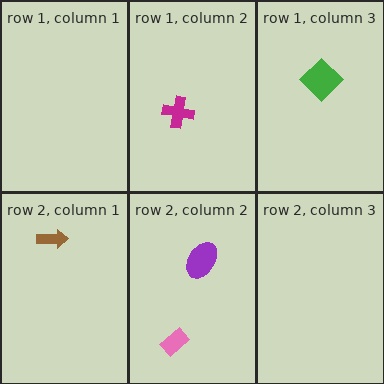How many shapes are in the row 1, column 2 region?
1.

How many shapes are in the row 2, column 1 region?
1.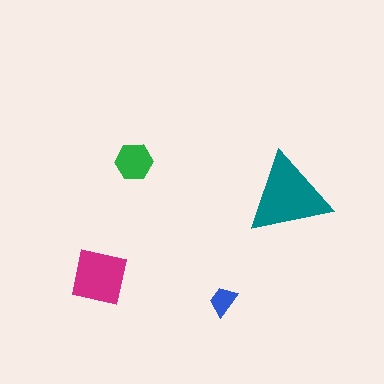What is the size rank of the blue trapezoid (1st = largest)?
4th.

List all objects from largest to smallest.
The teal triangle, the magenta square, the green hexagon, the blue trapezoid.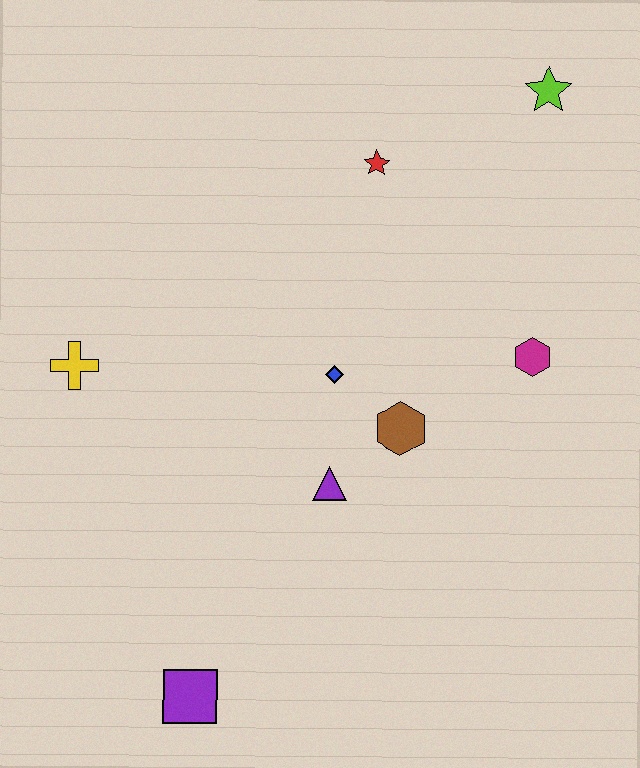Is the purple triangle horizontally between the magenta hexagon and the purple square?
Yes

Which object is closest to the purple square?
The purple triangle is closest to the purple square.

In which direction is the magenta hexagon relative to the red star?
The magenta hexagon is below the red star.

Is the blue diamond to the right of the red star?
No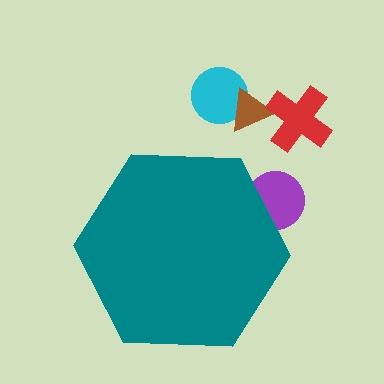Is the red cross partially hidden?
No, the red cross is fully visible.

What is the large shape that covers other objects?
A teal hexagon.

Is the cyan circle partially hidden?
No, the cyan circle is fully visible.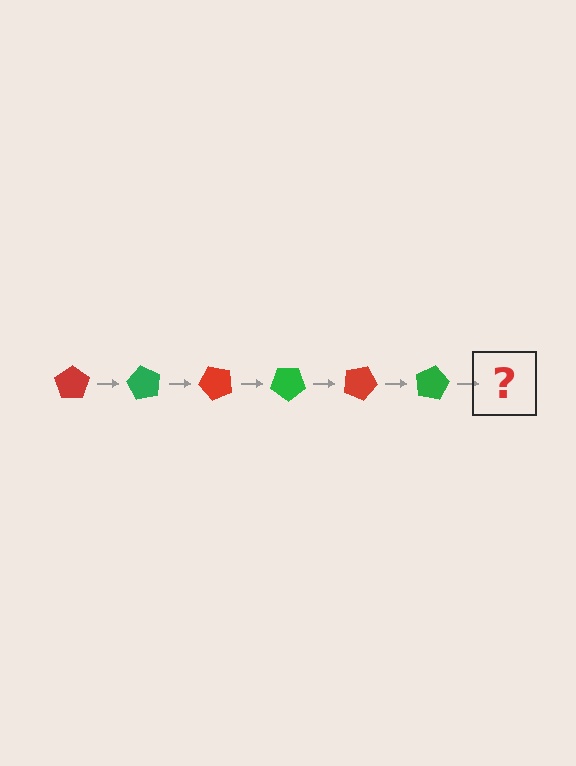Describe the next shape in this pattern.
It should be a red pentagon, rotated 360 degrees from the start.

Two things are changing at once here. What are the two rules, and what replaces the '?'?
The two rules are that it rotates 60 degrees each step and the color cycles through red and green. The '?' should be a red pentagon, rotated 360 degrees from the start.